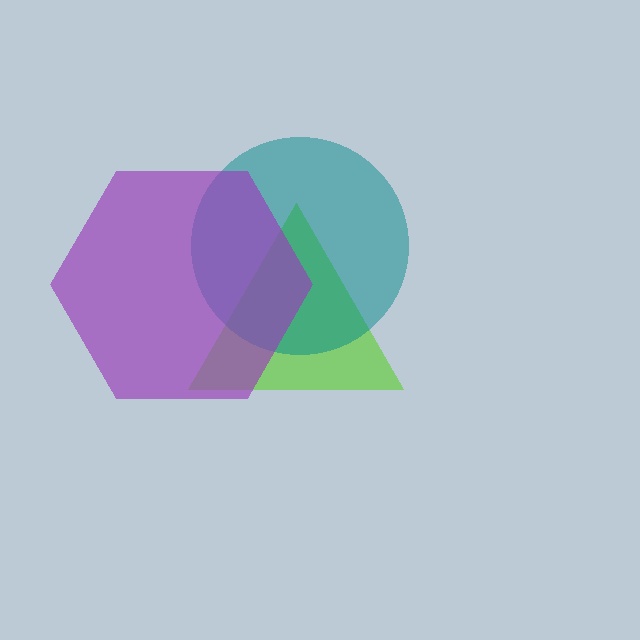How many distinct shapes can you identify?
There are 3 distinct shapes: a lime triangle, a teal circle, a purple hexagon.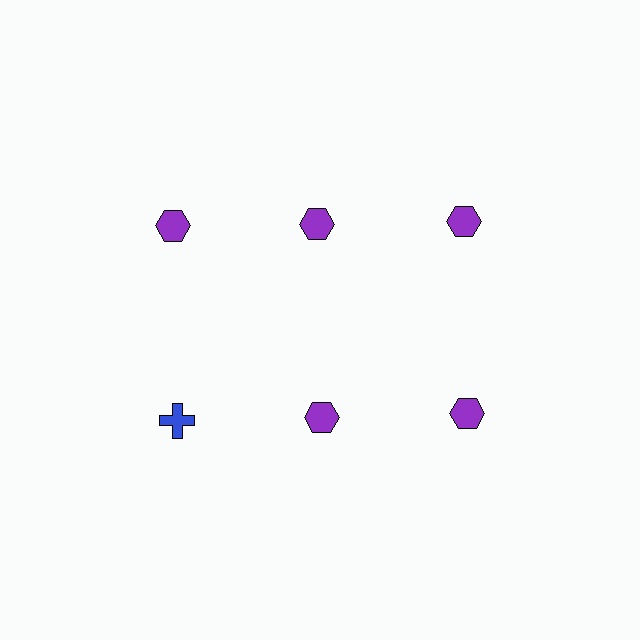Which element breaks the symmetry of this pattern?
The blue cross in the second row, leftmost column breaks the symmetry. All other shapes are purple hexagons.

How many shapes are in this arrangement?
There are 6 shapes arranged in a grid pattern.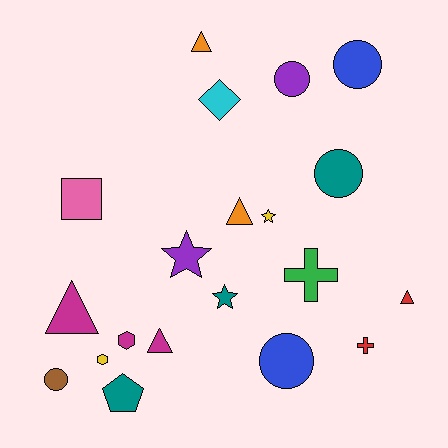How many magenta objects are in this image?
There are 3 magenta objects.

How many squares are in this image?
There is 1 square.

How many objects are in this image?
There are 20 objects.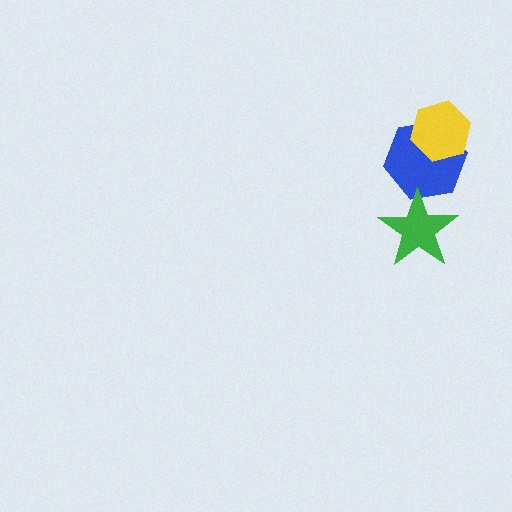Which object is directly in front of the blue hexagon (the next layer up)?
The green star is directly in front of the blue hexagon.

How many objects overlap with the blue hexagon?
2 objects overlap with the blue hexagon.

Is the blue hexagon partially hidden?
Yes, it is partially covered by another shape.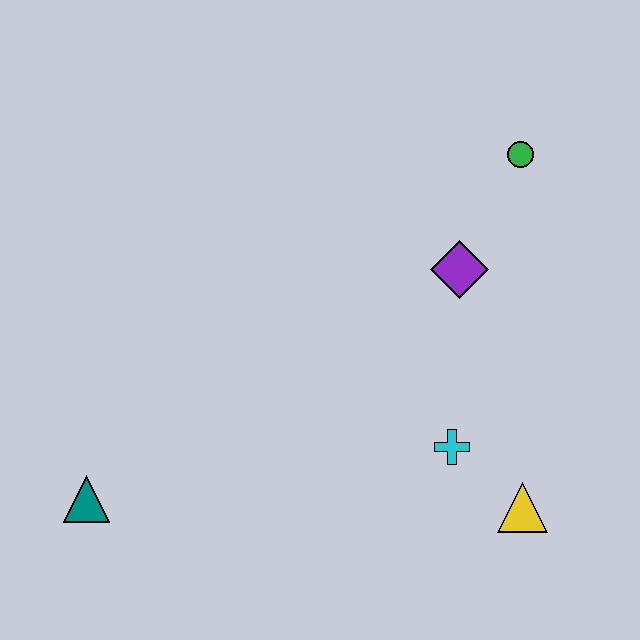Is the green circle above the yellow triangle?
Yes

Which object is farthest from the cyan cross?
The teal triangle is farthest from the cyan cross.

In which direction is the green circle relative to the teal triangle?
The green circle is to the right of the teal triangle.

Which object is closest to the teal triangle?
The cyan cross is closest to the teal triangle.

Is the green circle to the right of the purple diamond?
Yes